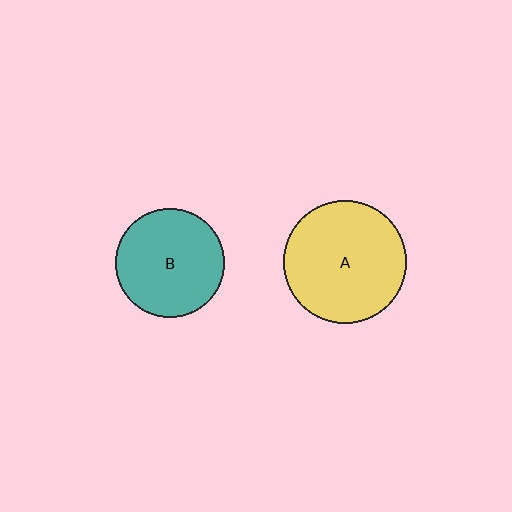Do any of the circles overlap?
No, none of the circles overlap.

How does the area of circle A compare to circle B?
Approximately 1.3 times.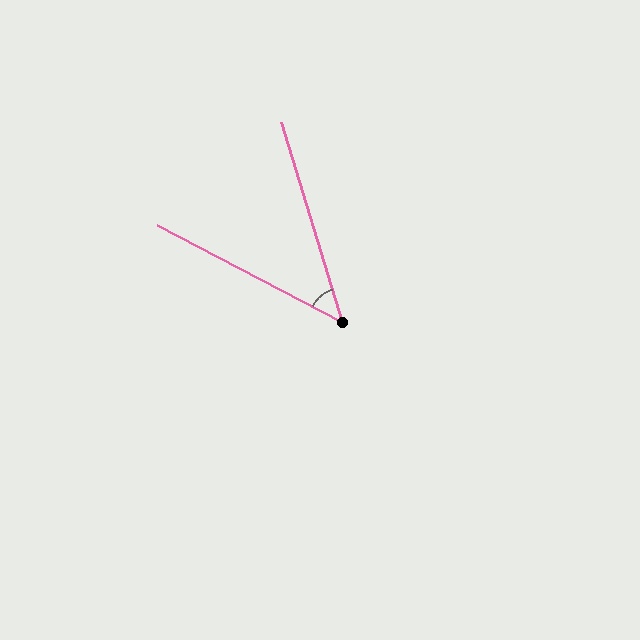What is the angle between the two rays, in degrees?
Approximately 45 degrees.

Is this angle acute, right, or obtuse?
It is acute.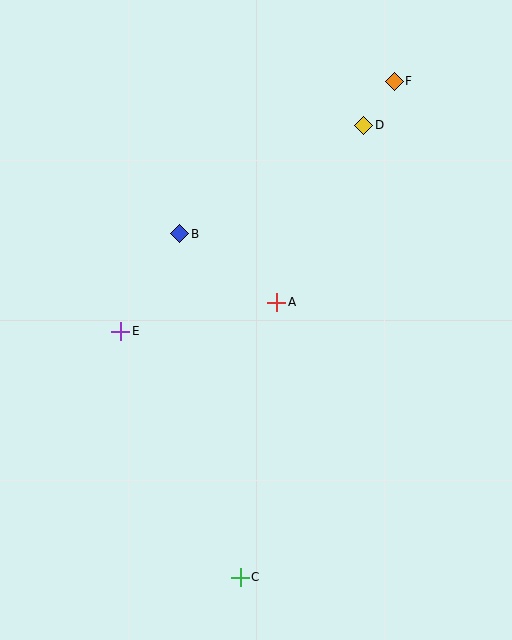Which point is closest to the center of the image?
Point A at (277, 302) is closest to the center.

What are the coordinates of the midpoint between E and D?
The midpoint between E and D is at (242, 228).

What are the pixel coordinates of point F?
Point F is at (394, 81).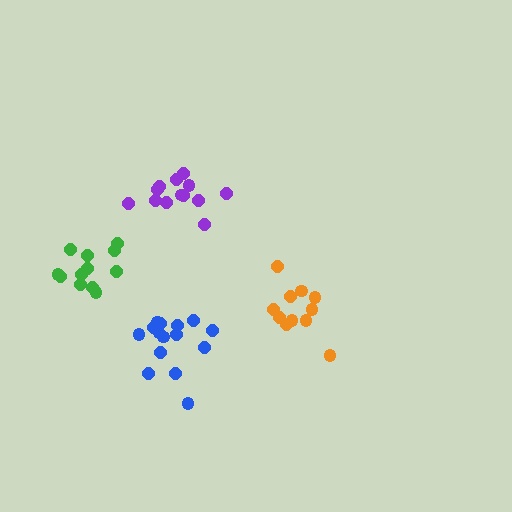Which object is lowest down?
The blue cluster is bottommost.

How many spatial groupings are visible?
There are 4 spatial groupings.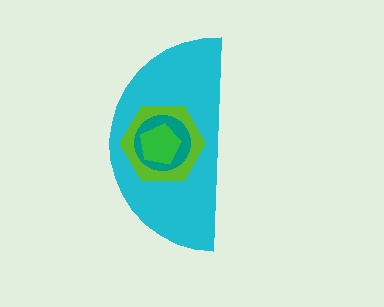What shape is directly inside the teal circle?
The green pentagon.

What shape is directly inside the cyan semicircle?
The lime hexagon.